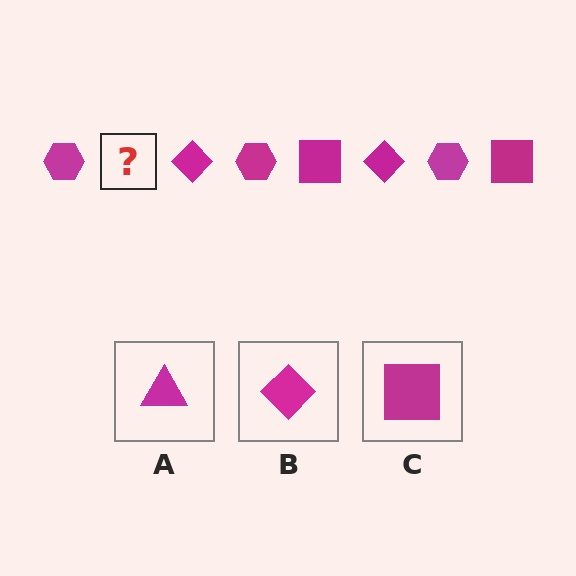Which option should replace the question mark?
Option C.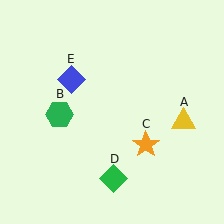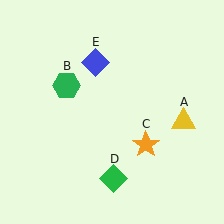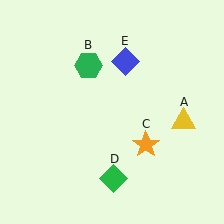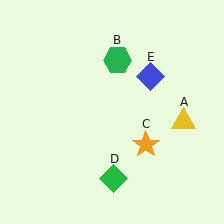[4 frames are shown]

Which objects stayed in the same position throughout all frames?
Yellow triangle (object A) and orange star (object C) and green diamond (object D) remained stationary.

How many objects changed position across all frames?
2 objects changed position: green hexagon (object B), blue diamond (object E).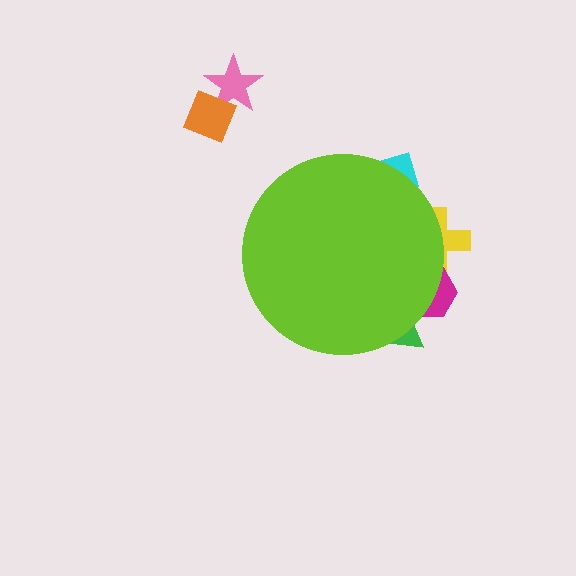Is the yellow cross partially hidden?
Yes, the yellow cross is partially hidden behind the lime circle.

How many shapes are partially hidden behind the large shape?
4 shapes are partially hidden.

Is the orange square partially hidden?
No, the orange square is fully visible.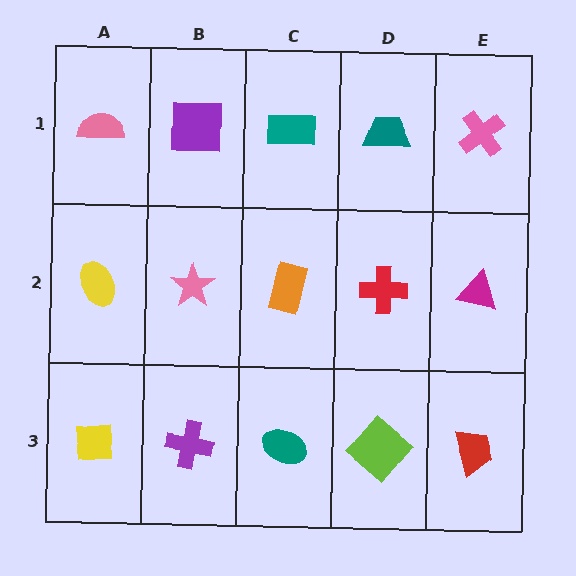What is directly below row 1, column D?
A red cross.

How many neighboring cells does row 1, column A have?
2.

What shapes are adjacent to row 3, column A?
A yellow ellipse (row 2, column A), a purple cross (row 3, column B).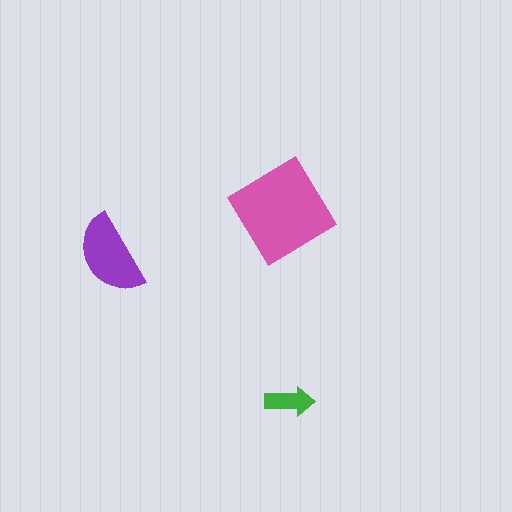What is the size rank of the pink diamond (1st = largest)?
1st.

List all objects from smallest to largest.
The green arrow, the purple semicircle, the pink diamond.